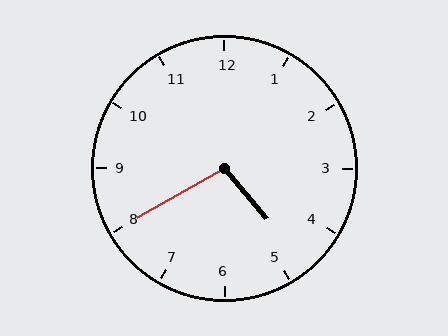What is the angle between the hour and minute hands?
Approximately 100 degrees.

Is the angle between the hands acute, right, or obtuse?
It is obtuse.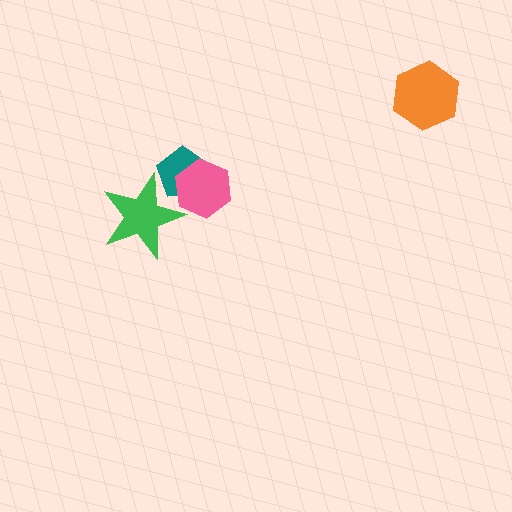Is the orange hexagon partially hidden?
No, no other shape covers it.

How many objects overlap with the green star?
2 objects overlap with the green star.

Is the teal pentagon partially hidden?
Yes, it is partially covered by another shape.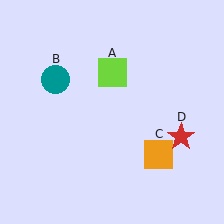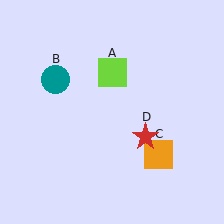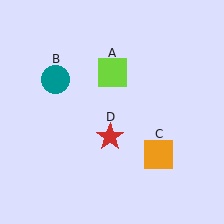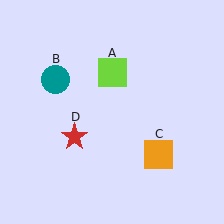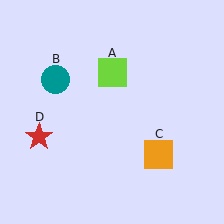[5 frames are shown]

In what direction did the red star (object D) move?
The red star (object D) moved left.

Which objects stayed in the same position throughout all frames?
Lime square (object A) and teal circle (object B) and orange square (object C) remained stationary.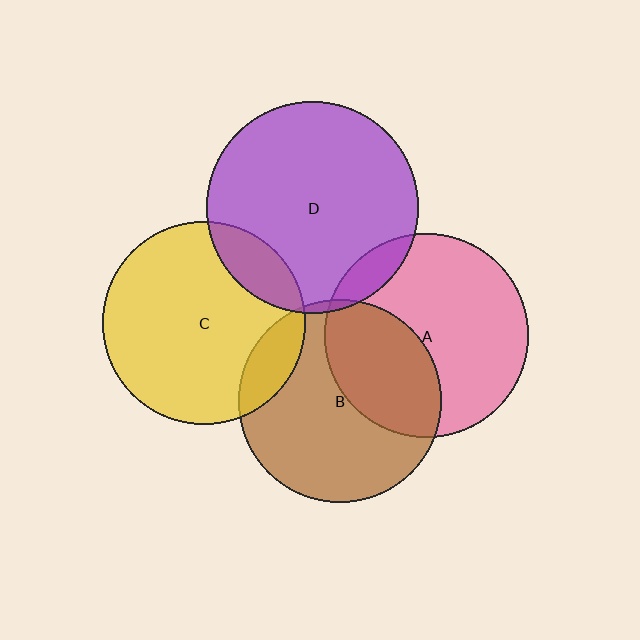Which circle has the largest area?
Circle D (purple).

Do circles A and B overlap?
Yes.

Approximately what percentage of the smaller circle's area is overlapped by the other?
Approximately 35%.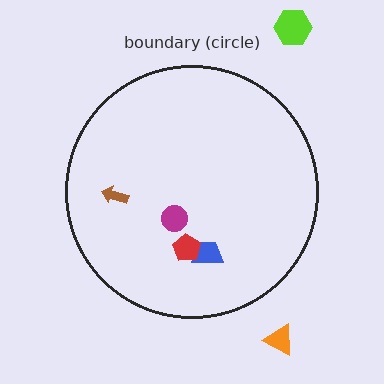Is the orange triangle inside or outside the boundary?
Outside.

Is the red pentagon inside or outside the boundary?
Inside.